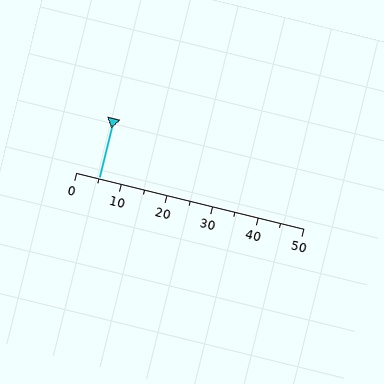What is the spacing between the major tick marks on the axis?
The major ticks are spaced 10 apart.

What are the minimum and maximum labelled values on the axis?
The axis runs from 0 to 50.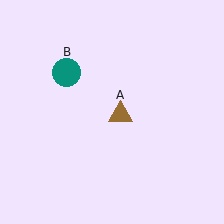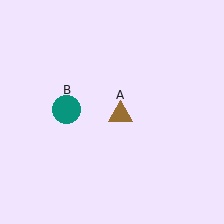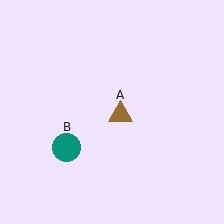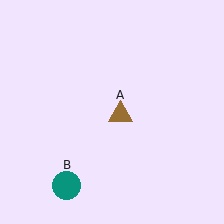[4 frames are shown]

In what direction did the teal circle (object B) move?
The teal circle (object B) moved down.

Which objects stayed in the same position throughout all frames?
Brown triangle (object A) remained stationary.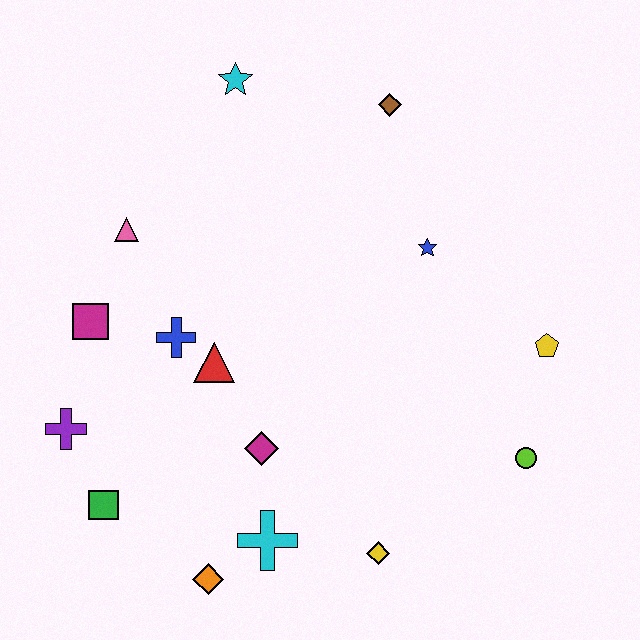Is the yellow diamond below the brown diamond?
Yes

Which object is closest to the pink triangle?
The magenta square is closest to the pink triangle.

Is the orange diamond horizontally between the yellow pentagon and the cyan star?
No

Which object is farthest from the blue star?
The green square is farthest from the blue star.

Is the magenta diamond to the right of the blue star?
No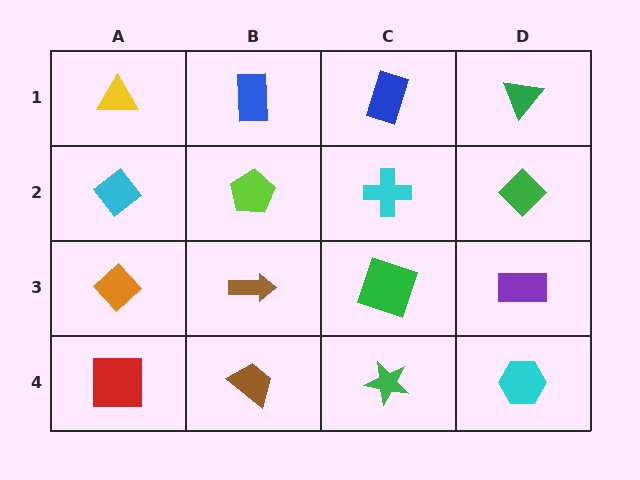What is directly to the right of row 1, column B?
A blue rectangle.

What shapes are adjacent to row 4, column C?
A green square (row 3, column C), a brown trapezoid (row 4, column B), a cyan hexagon (row 4, column D).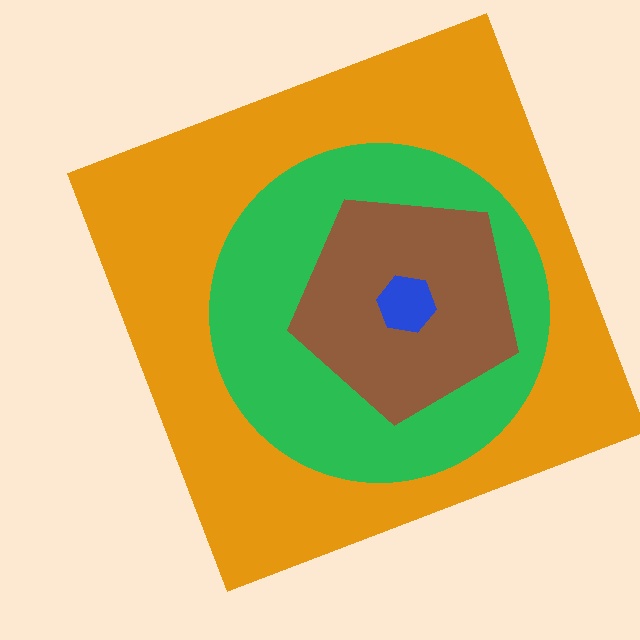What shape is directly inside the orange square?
The green circle.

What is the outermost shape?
The orange square.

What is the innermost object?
The blue hexagon.